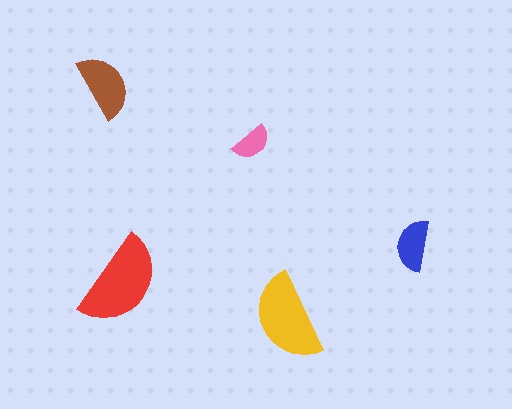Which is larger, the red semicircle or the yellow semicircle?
The red one.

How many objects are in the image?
There are 5 objects in the image.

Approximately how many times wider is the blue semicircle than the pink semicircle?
About 1.5 times wider.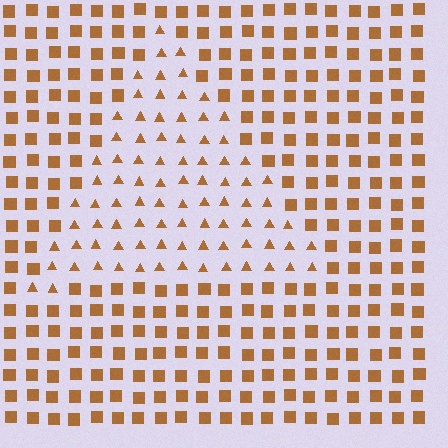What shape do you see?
I see a triangle.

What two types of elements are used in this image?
The image uses triangles inside the triangle region and squares outside it.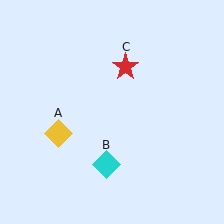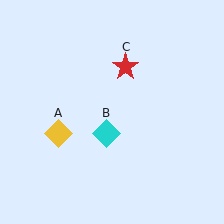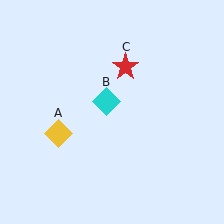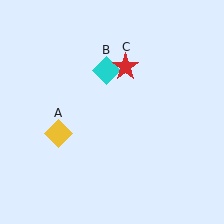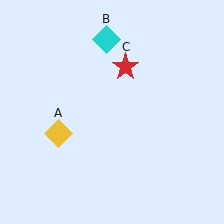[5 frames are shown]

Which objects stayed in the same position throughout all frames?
Yellow diamond (object A) and red star (object C) remained stationary.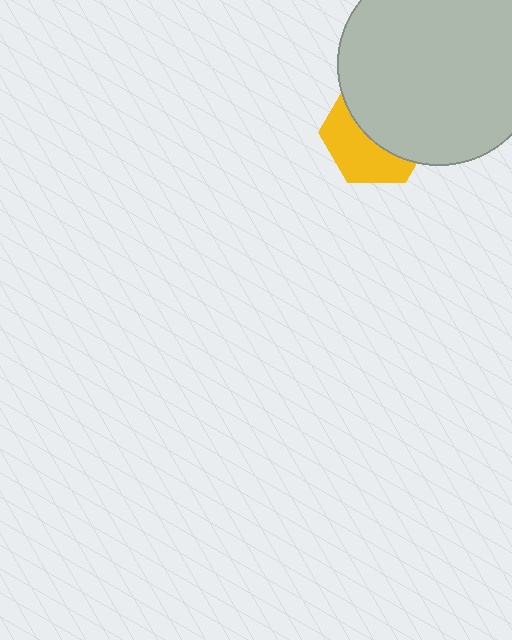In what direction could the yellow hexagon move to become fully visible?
The yellow hexagon could move toward the lower-left. That would shift it out from behind the light gray circle entirely.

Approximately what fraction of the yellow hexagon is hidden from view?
Roughly 56% of the yellow hexagon is hidden behind the light gray circle.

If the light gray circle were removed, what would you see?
You would see the complete yellow hexagon.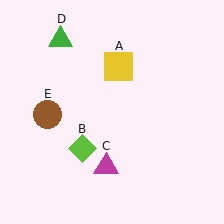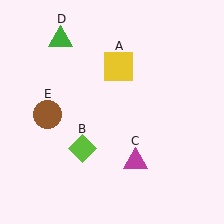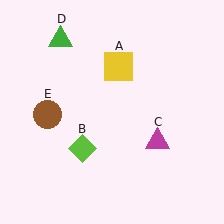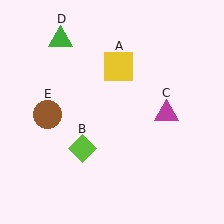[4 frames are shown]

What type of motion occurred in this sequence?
The magenta triangle (object C) rotated counterclockwise around the center of the scene.